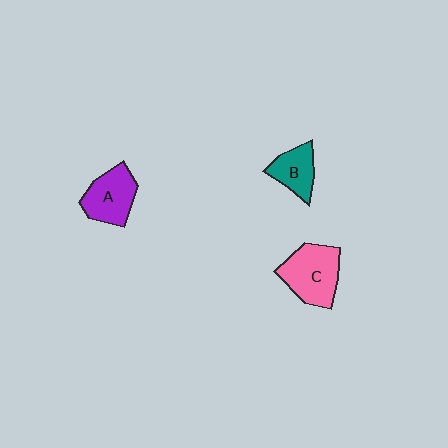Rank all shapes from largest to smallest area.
From largest to smallest: C (pink), A (purple), B (teal).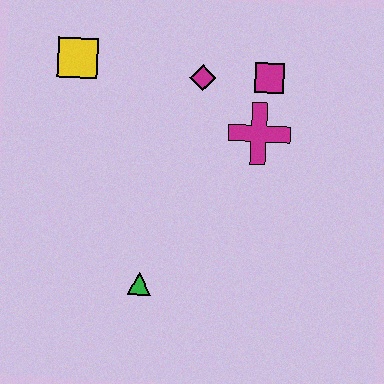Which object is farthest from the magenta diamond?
The green triangle is farthest from the magenta diamond.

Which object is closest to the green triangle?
The magenta cross is closest to the green triangle.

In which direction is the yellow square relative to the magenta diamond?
The yellow square is to the left of the magenta diamond.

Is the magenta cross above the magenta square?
No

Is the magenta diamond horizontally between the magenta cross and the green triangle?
Yes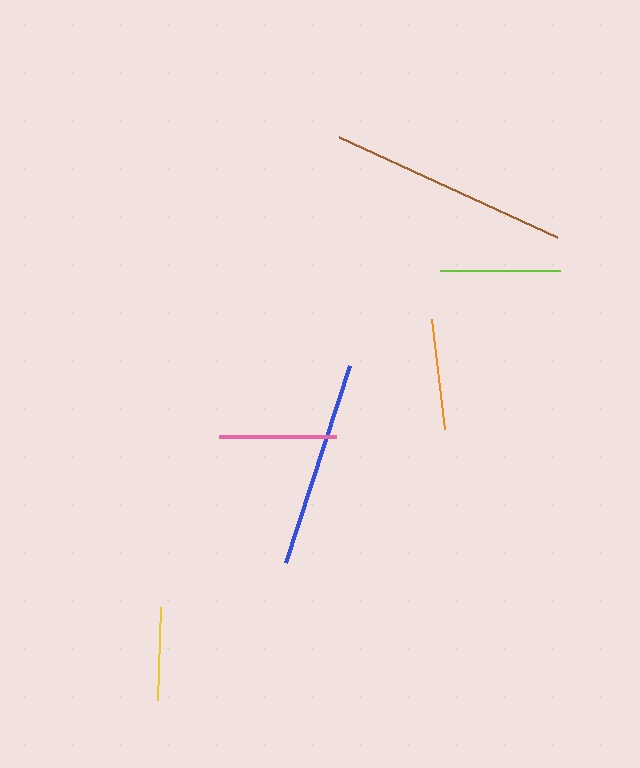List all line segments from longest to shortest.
From longest to shortest: brown, blue, lime, pink, orange, yellow.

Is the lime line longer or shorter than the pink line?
The lime line is longer than the pink line.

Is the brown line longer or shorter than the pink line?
The brown line is longer than the pink line.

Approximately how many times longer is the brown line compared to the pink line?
The brown line is approximately 2.0 times the length of the pink line.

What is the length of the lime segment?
The lime segment is approximately 120 pixels long.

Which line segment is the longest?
The brown line is the longest at approximately 240 pixels.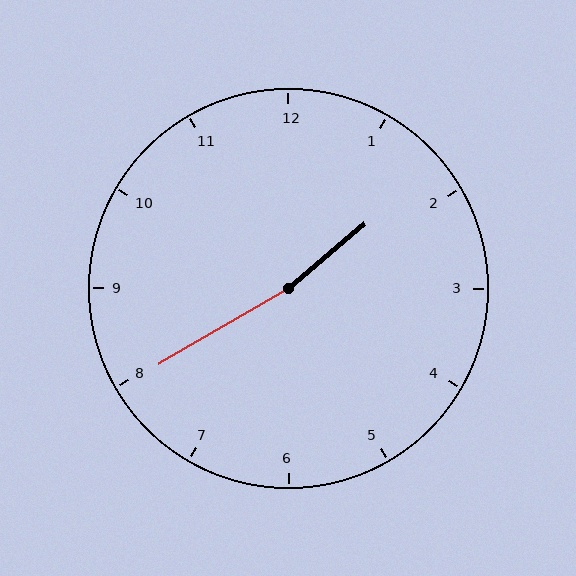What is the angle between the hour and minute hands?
Approximately 170 degrees.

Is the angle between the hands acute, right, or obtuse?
It is obtuse.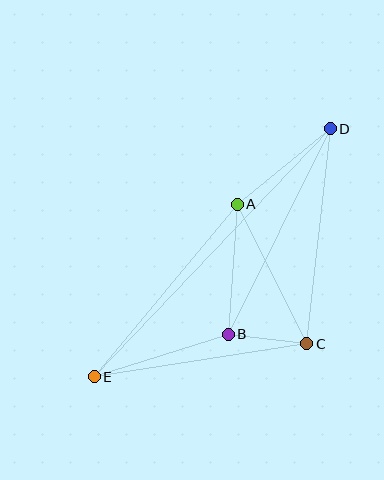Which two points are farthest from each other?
Points D and E are farthest from each other.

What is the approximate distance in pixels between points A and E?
The distance between A and E is approximately 224 pixels.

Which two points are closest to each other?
Points B and C are closest to each other.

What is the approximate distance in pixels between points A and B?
The distance between A and B is approximately 130 pixels.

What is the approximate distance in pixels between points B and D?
The distance between B and D is approximately 229 pixels.